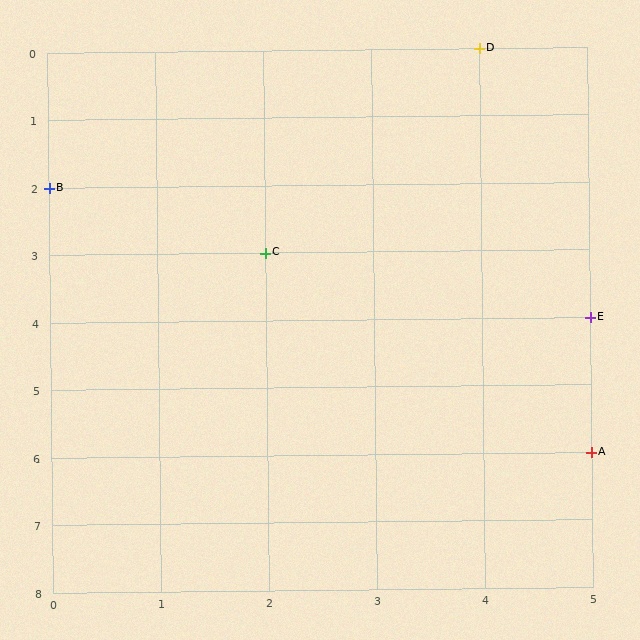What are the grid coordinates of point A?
Point A is at grid coordinates (5, 6).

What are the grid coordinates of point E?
Point E is at grid coordinates (5, 4).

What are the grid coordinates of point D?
Point D is at grid coordinates (4, 0).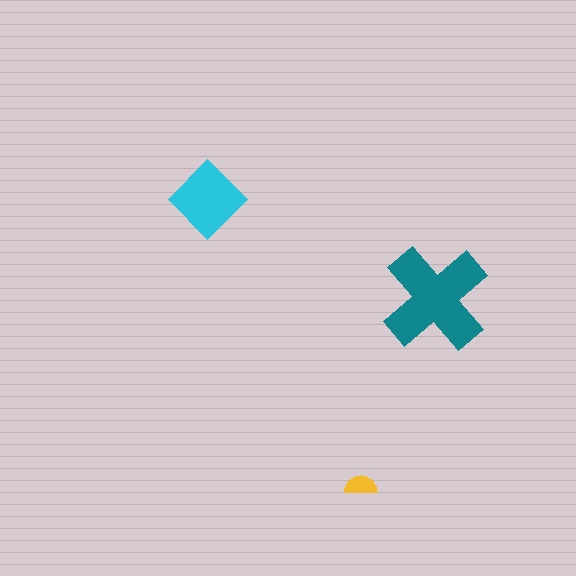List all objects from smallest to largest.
The yellow semicircle, the cyan diamond, the teal cross.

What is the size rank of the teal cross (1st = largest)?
1st.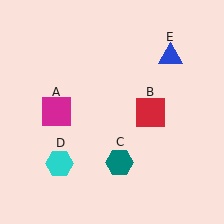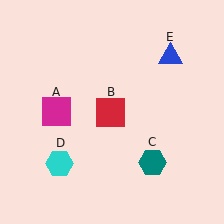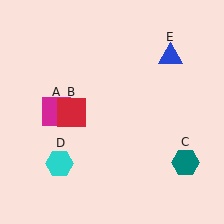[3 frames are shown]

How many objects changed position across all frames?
2 objects changed position: red square (object B), teal hexagon (object C).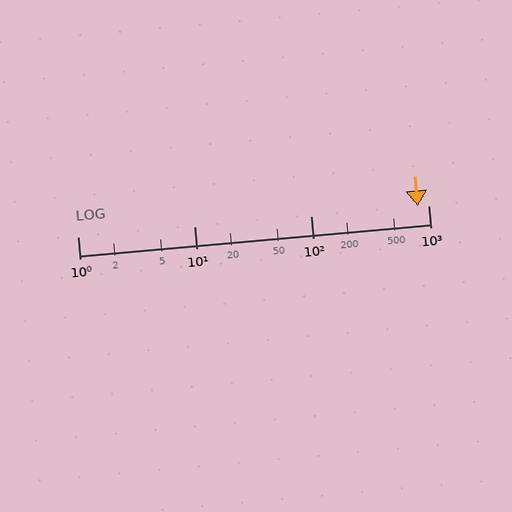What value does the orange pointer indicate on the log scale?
The pointer indicates approximately 820.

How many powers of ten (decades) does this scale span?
The scale spans 3 decades, from 1 to 1000.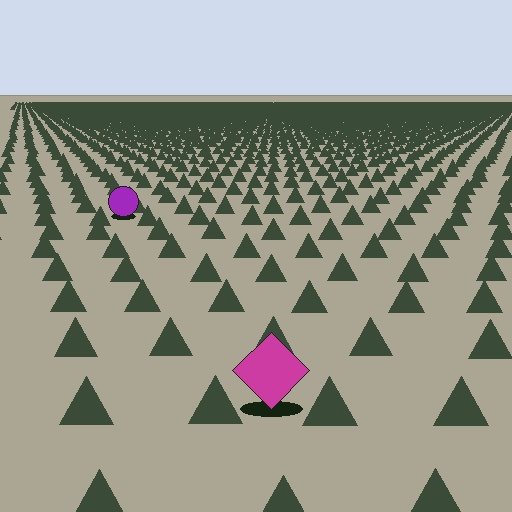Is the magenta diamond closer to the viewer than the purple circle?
Yes. The magenta diamond is closer — you can tell from the texture gradient: the ground texture is coarser near it.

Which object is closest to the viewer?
The magenta diamond is closest. The texture marks near it are larger and more spread out.